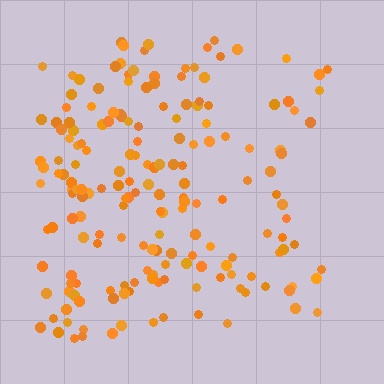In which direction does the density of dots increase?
From right to left, with the left side densest.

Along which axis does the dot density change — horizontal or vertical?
Horizontal.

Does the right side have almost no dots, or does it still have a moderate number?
Still a moderate number, just noticeably fewer than the left.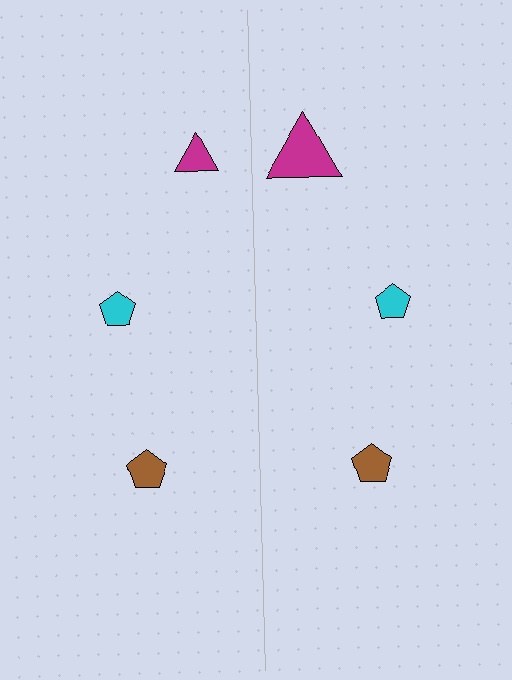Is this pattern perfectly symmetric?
No, the pattern is not perfectly symmetric. The magenta triangle on the right side has a different size than its mirror counterpart.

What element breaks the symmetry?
The magenta triangle on the right side has a different size than its mirror counterpart.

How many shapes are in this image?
There are 6 shapes in this image.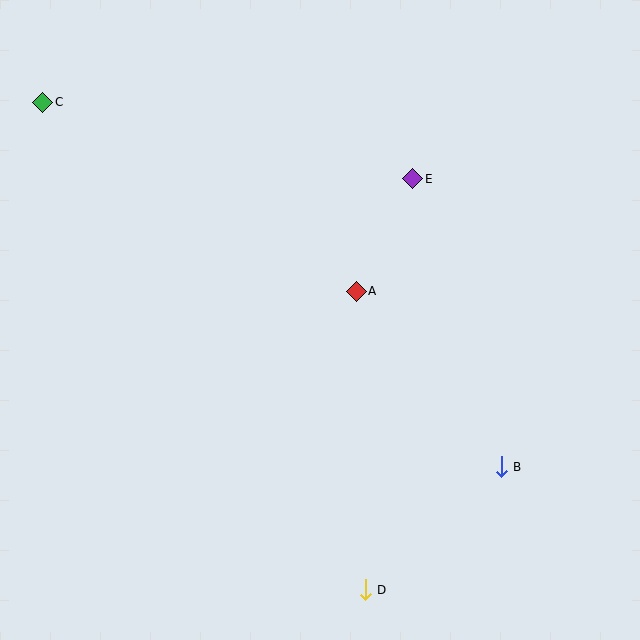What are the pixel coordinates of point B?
Point B is at (501, 467).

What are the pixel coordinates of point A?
Point A is at (356, 291).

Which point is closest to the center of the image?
Point A at (356, 291) is closest to the center.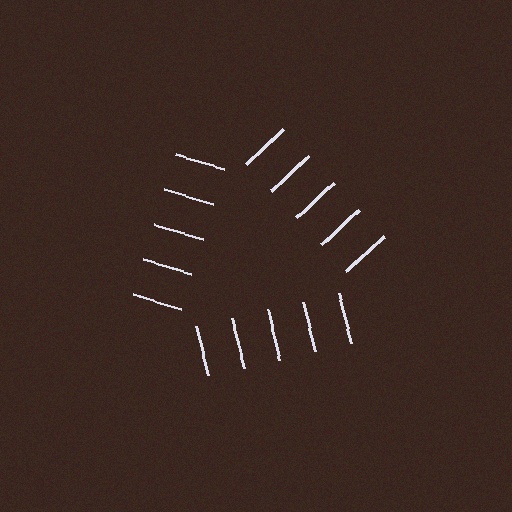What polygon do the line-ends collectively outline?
An illusory triangle — the line segments terminate on its edges but no continuous stroke is drawn.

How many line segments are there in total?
15 — 5 along each of the 3 edges.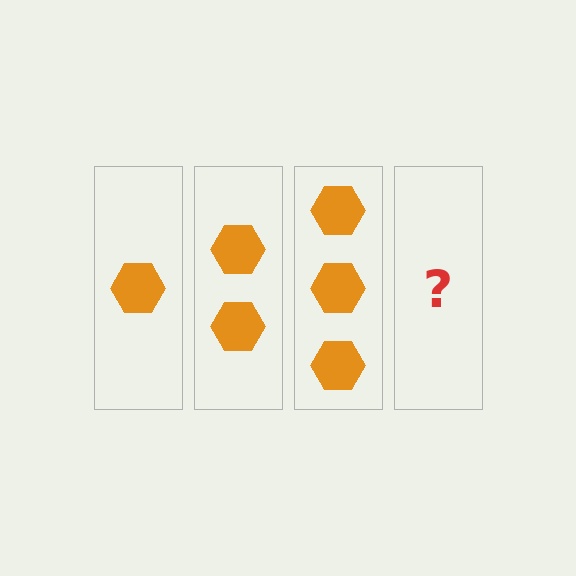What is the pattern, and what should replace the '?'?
The pattern is that each step adds one more hexagon. The '?' should be 4 hexagons.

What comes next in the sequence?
The next element should be 4 hexagons.